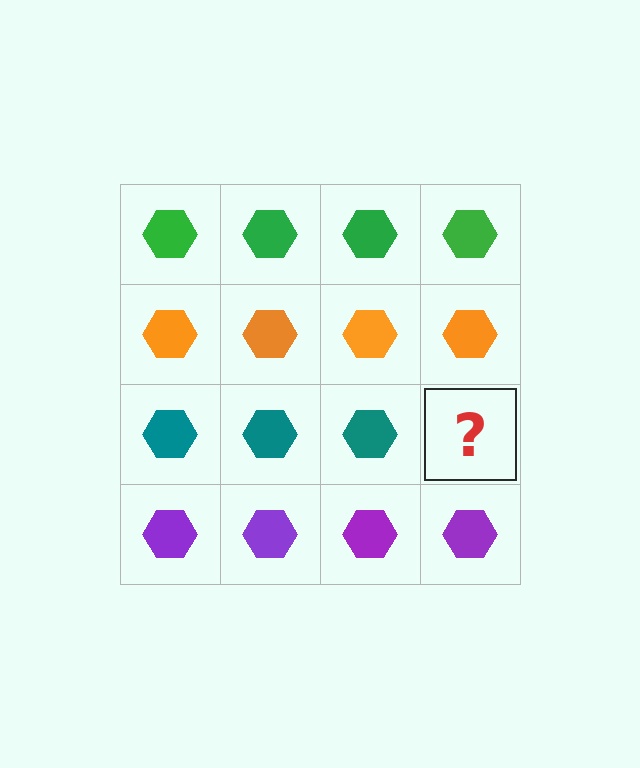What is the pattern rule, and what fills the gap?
The rule is that each row has a consistent color. The gap should be filled with a teal hexagon.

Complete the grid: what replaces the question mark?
The question mark should be replaced with a teal hexagon.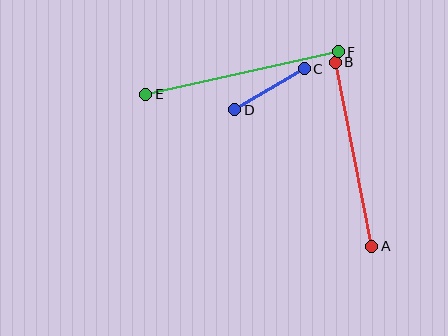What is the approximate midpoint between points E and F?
The midpoint is at approximately (242, 73) pixels.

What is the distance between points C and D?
The distance is approximately 80 pixels.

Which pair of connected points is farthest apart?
Points E and F are farthest apart.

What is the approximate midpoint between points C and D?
The midpoint is at approximately (270, 89) pixels.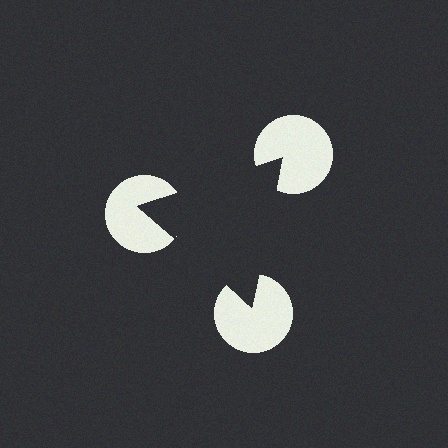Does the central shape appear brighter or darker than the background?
It typically appears slightly darker than the background, even though no actual brightness change is drawn.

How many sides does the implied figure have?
3 sides.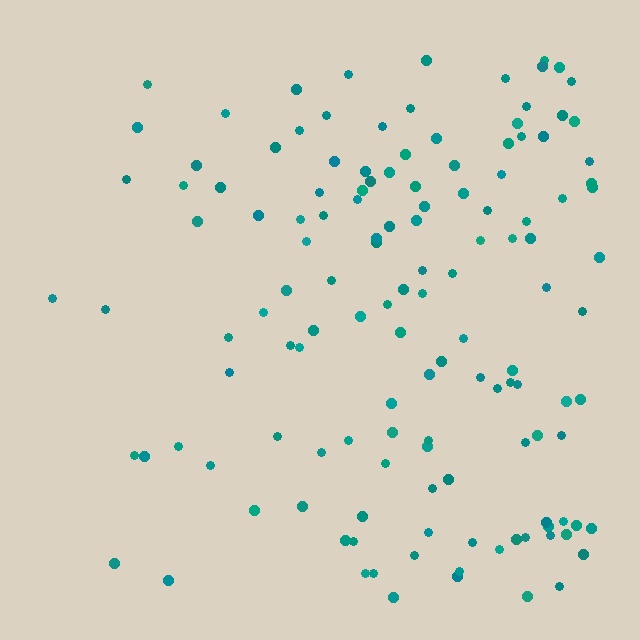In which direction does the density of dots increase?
From left to right, with the right side densest.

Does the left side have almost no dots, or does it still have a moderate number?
Still a moderate number, just noticeably fewer than the right.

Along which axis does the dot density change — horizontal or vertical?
Horizontal.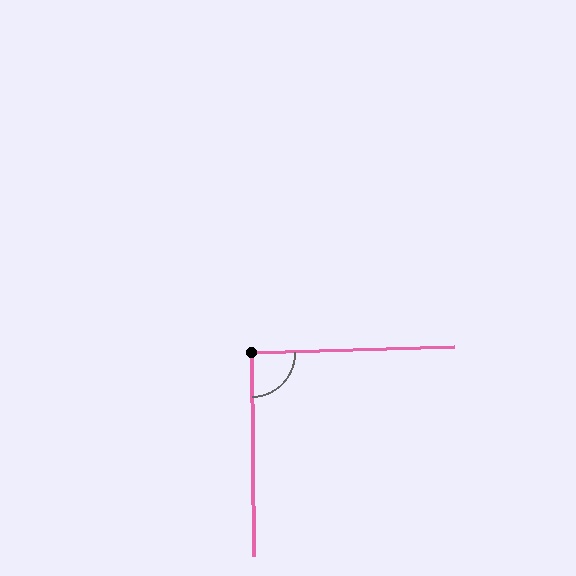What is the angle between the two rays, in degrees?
Approximately 91 degrees.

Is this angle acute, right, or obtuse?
It is approximately a right angle.